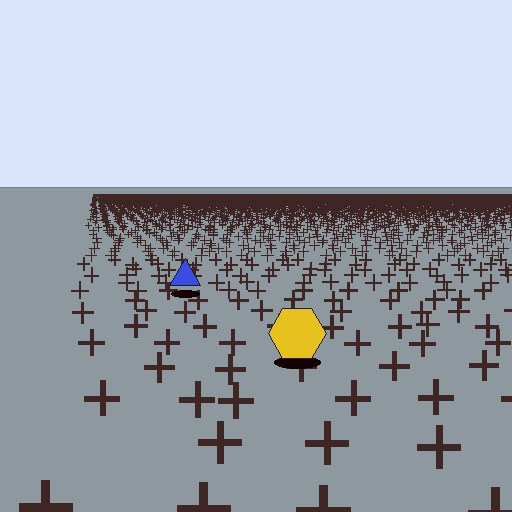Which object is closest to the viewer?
The yellow hexagon is closest. The texture marks near it are larger and more spread out.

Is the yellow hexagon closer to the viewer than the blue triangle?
Yes. The yellow hexagon is closer — you can tell from the texture gradient: the ground texture is coarser near it.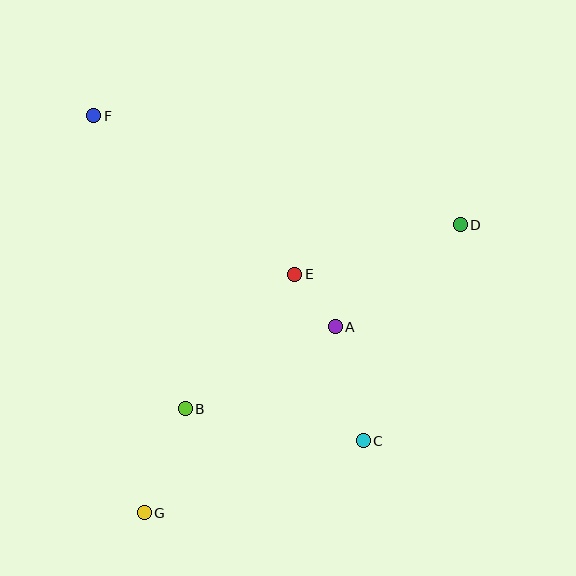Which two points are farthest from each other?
Points D and G are farthest from each other.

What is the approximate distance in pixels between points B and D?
The distance between B and D is approximately 331 pixels.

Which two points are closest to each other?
Points A and E are closest to each other.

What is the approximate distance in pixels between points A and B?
The distance between A and B is approximately 171 pixels.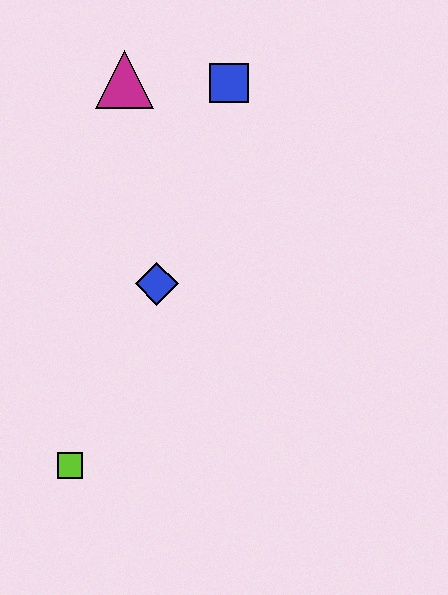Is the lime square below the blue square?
Yes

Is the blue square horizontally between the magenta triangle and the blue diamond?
No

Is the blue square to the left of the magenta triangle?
No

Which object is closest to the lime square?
The blue diamond is closest to the lime square.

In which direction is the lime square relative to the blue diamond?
The lime square is below the blue diamond.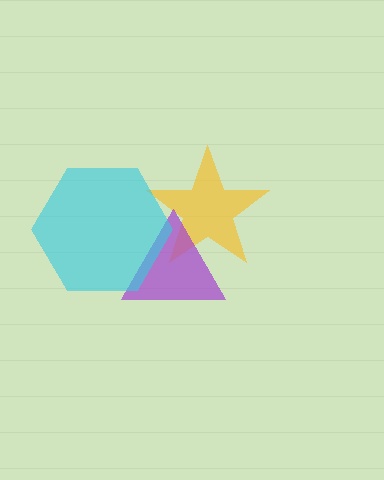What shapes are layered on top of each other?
The layered shapes are: a yellow star, a purple triangle, a cyan hexagon.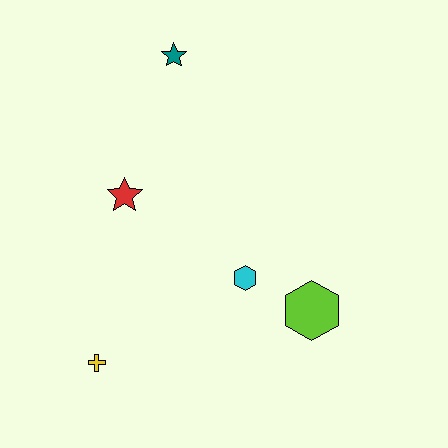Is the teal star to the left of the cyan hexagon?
Yes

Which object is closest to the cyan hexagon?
The lime hexagon is closest to the cyan hexagon.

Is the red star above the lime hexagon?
Yes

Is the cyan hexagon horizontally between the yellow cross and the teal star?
No